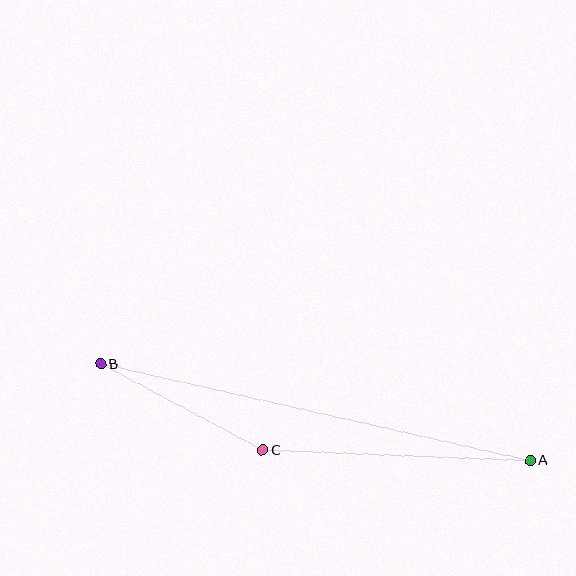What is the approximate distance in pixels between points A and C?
The distance between A and C is approximately 267 pixels.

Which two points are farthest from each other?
Points A and B are farthest from each other.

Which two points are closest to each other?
Points B and C are closest to each other.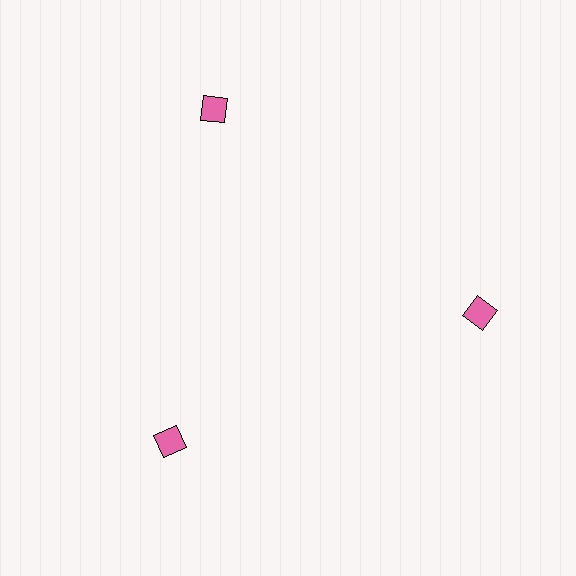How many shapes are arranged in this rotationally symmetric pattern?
There are 3 shapes, arranged in 3 groups of 1.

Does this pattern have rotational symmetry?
Yes, this pattern has 3-fold rotational symmetry. It looks the same after rotating 120 degrees around the center.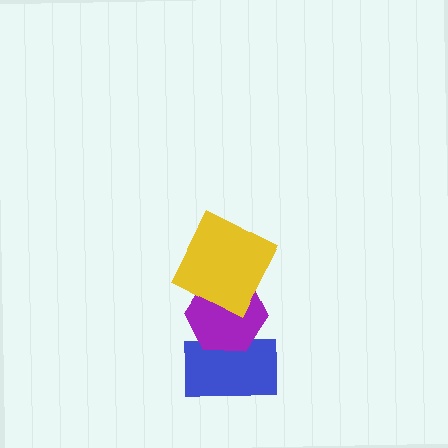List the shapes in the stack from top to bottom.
From top to bottom: the yellow square, the purple hexagon, the blue rectangle.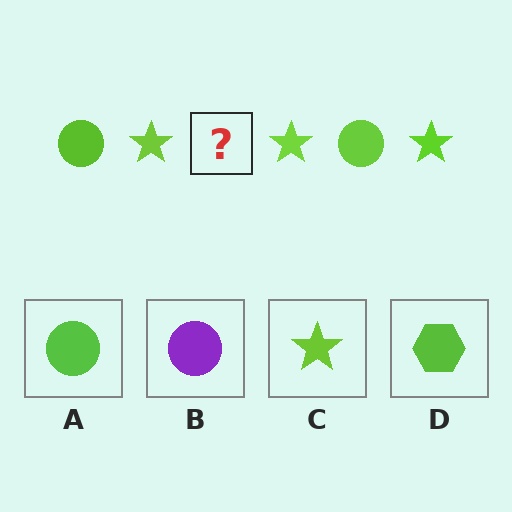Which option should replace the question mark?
Option A.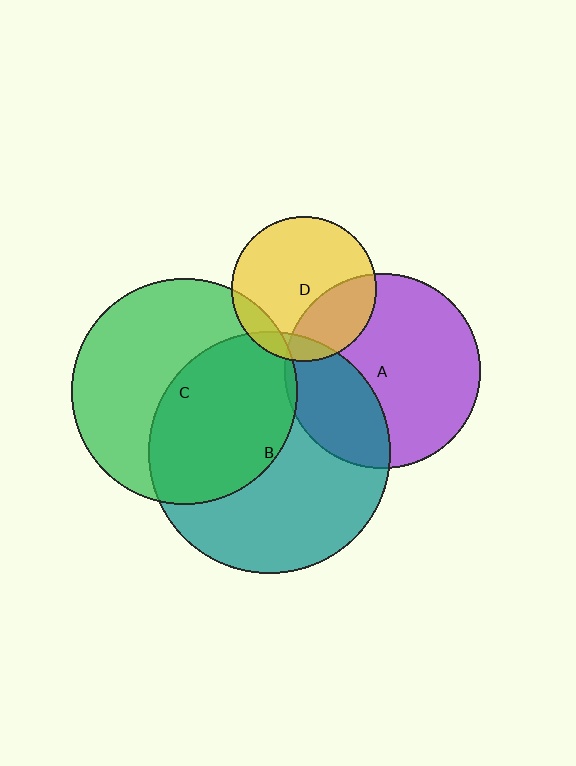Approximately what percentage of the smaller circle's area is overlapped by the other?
Approximately 30%.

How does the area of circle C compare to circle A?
Approximately 1.3 times.